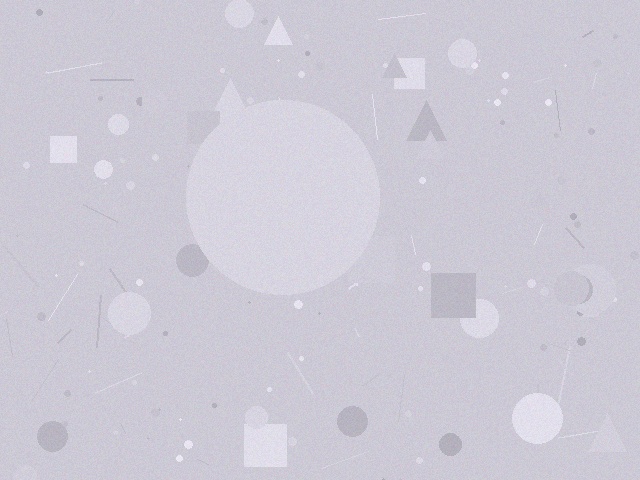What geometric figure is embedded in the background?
A circle is embedded in the background.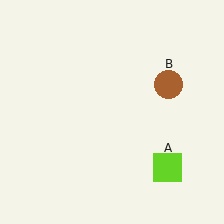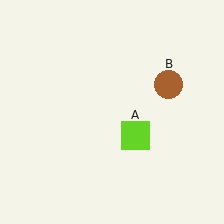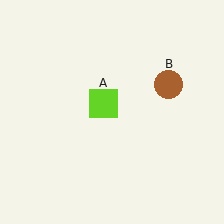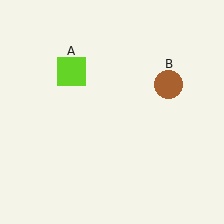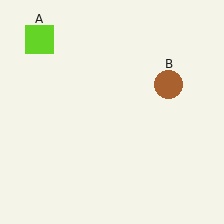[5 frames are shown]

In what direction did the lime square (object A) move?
The lime square (object A) moved up and to the left.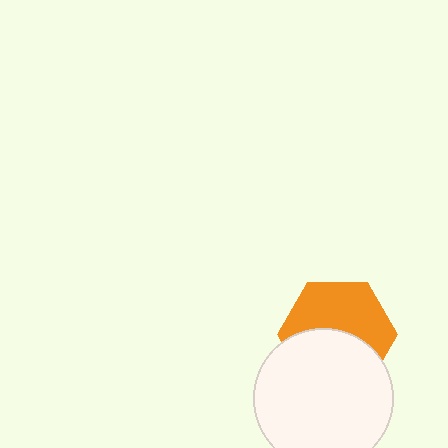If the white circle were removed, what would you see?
You would see the complete orange hexagon.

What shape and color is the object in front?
The object in front is a white circle.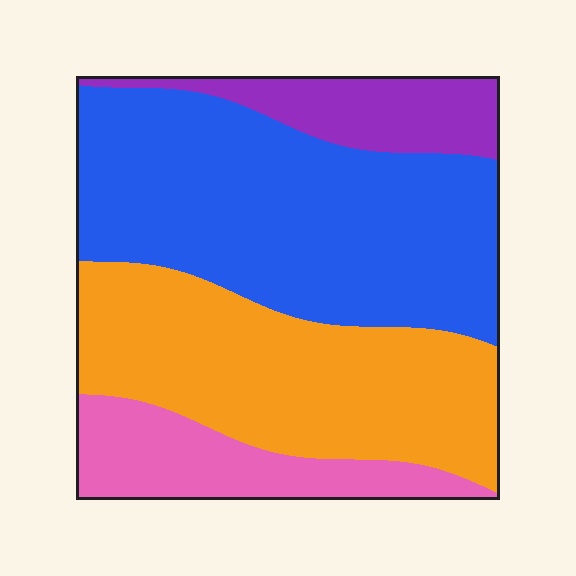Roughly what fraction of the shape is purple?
Purple takes up about one tenth (1/10) of the shape.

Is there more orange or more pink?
Orange.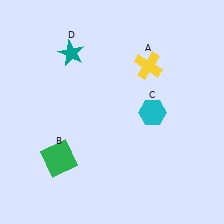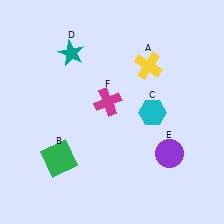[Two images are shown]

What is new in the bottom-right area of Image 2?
A purple circle (E) was added in the bottom-right area of Image 2.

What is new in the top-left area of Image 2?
A magenta cross (F) was added in the top-left area of Image 2.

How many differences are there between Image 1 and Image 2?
There are 2 differences between the two images.